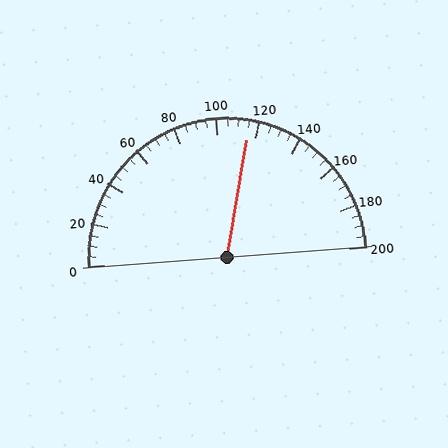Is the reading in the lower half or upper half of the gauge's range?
The reading is in the upper half of the range (0 to 200).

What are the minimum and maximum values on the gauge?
The gauge ranges from 0 to 200.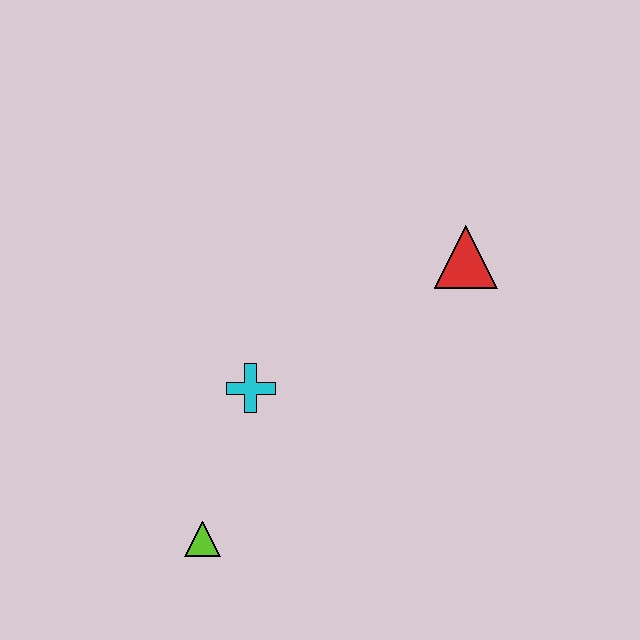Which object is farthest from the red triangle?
The lime triangle is farthest from the red triangle.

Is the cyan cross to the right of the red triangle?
No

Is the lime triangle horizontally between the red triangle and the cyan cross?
No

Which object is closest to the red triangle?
The cyan cross is closest to the red triangle.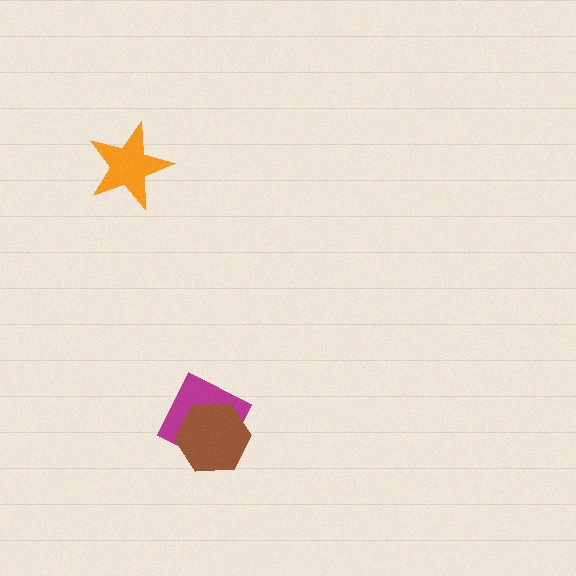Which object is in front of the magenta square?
The brown hexagon is in front of the magenta square.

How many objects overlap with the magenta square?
1 object overlaps with the magenta square.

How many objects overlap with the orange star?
0 objects overlap with the orange star.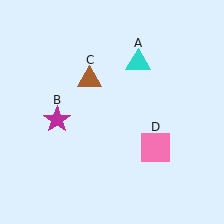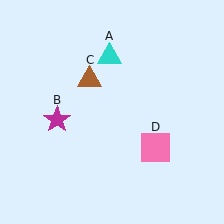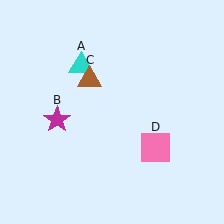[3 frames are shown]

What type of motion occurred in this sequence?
The cyan triangle (object A) rotated counterclockwise around the center of the scene.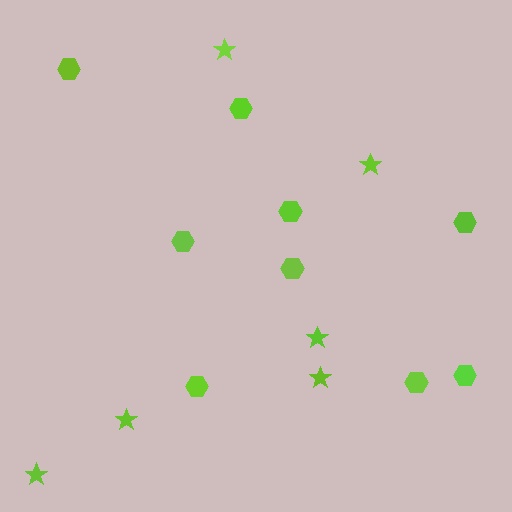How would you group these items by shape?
There are 2 groups: one group of hexagons (9) and one group of stars (6).